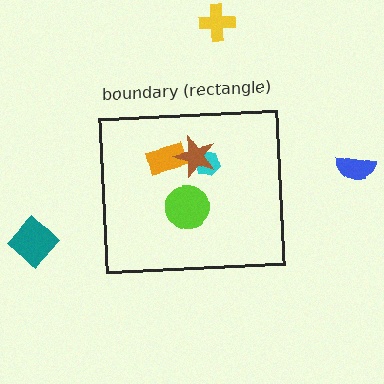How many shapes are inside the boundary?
4 inside, 3 outside.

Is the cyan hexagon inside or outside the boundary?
Inside.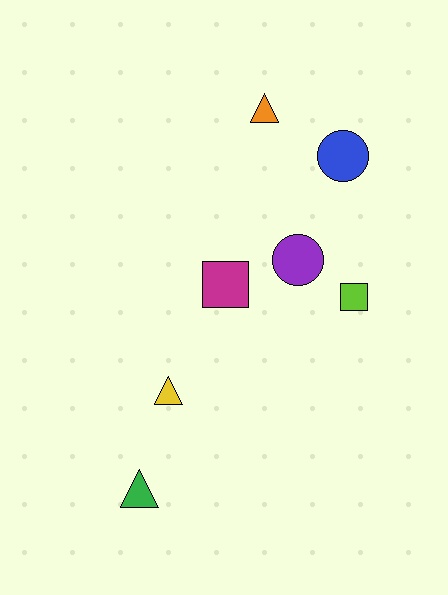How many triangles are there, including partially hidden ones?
There are 3 triangles.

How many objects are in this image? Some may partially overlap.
There are 7 objects.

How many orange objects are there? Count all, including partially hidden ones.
There is 1 orange object.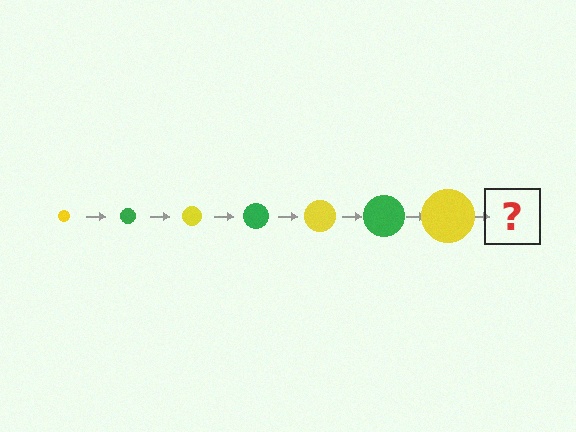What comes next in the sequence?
The next element should be a green circle, larger than the previous one.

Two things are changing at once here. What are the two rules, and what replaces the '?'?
The two rules are that the circle grows larger each step and the color cycles through yellow and green. The '?' should be a green circle, larger than the previous one.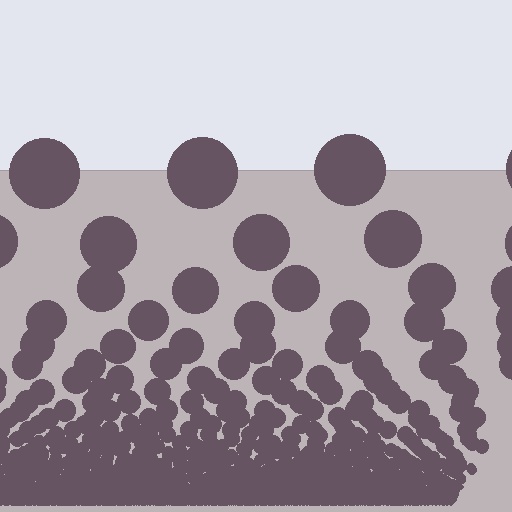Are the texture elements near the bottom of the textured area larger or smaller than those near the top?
Smaller. The gradient is inverted — elements near the bottom are smaller and denser.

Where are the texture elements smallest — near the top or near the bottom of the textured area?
Near the bottom.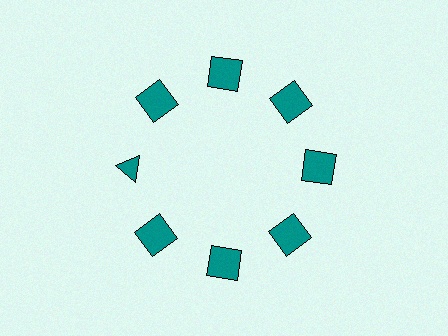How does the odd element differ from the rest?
It has a different shape: triangle instead of square.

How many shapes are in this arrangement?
There are 8 shapes arranged in a ring pattern.